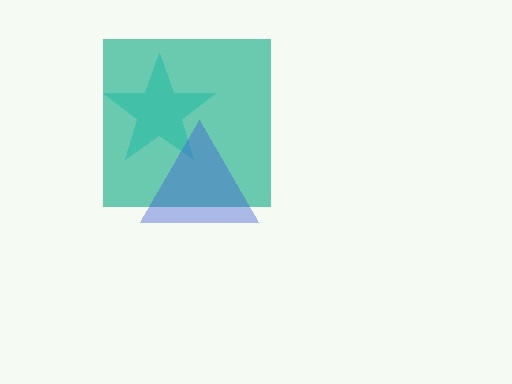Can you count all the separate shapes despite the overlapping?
Yes, there are 3 separate shapes.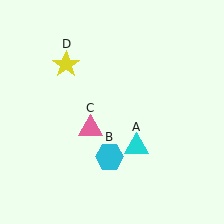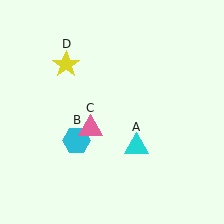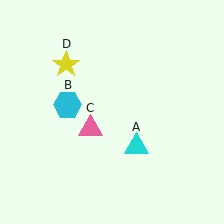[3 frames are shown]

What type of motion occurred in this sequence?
The cyan hexagon (object B) rotated clockwise around the center of the scene.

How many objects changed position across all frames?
1 object changed position: cyan hexagon (object B).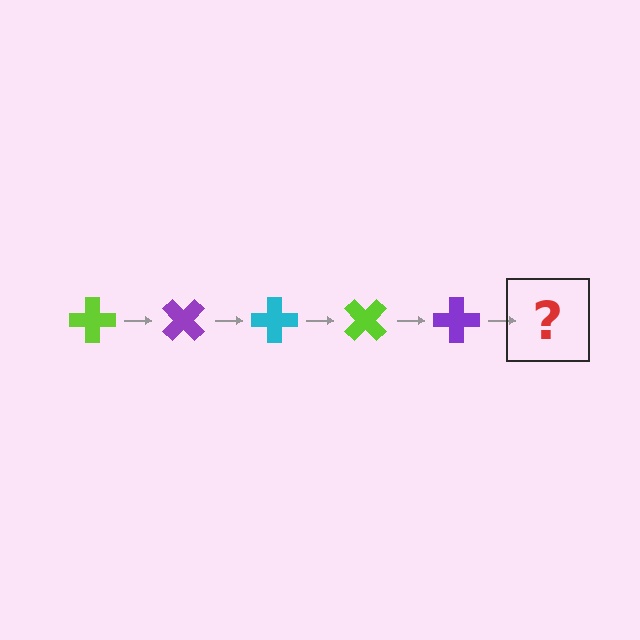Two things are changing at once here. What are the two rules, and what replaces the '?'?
The two rules are that it rotates 45 degrees each step and the color cycles through lime, purple, and cyan. The '?' should be a cyan cross, rotated 225 degrees from the start.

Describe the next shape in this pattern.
It should be a cyan cross, rotated 225 degrees from the start.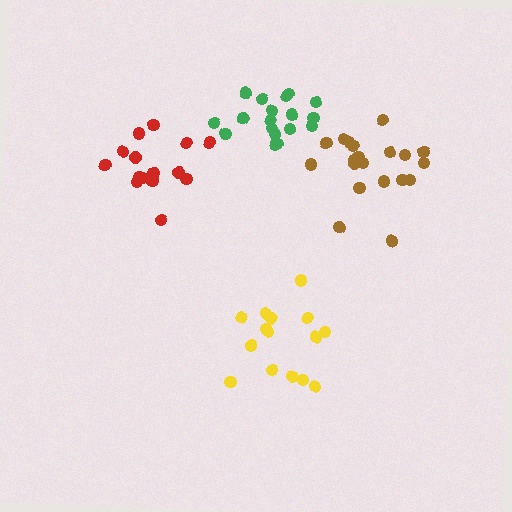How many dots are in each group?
Group 1: 15 dots, Group 2: 20 dots, Group 3: 18 dots, Group 4: 16 dots (69 total).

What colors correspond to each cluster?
The clusters are colored: yellow, brown, green, red.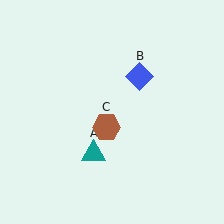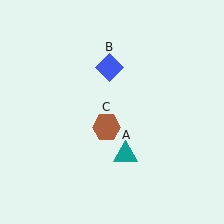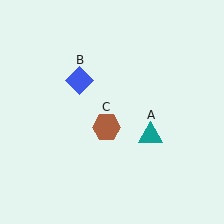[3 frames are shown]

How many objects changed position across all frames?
2 objects changed position: teal triangle (object A), blue diamond (object B).